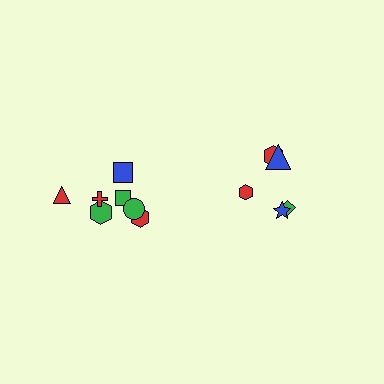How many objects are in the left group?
There are 7 objects.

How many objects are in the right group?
There are 5 objects.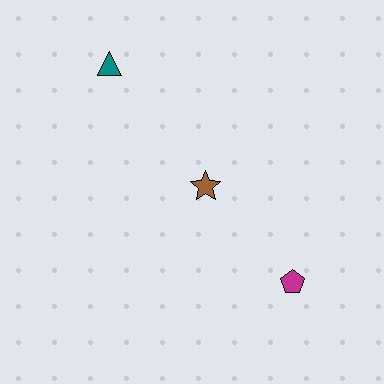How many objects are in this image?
There are 3 objects.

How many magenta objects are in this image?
There is 1 magenta object.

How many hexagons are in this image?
There are no hexagons.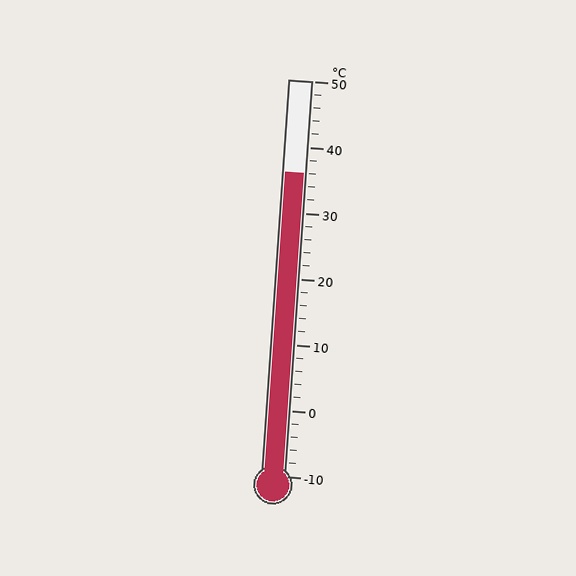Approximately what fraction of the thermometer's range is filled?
The thermometer is filled to approximately 75% of its range.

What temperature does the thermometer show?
The thermometer shows approximately 36°C.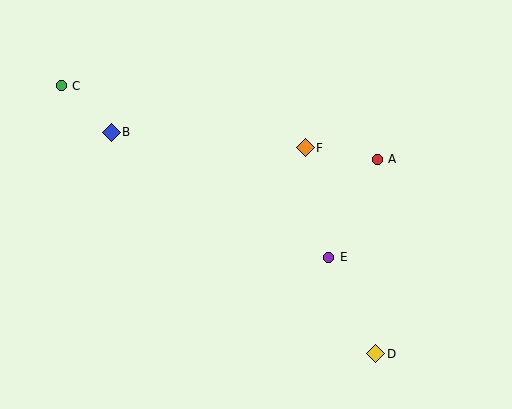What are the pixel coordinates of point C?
Point C is at (61, 86).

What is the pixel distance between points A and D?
The distance between A and D is 195 pixels.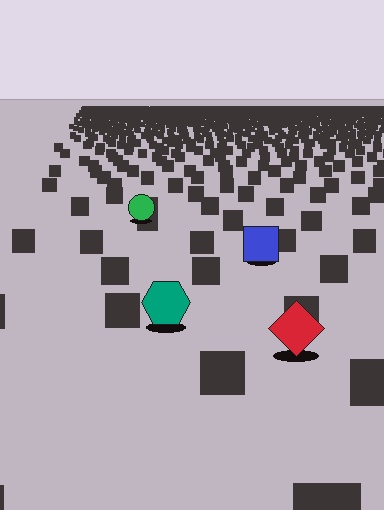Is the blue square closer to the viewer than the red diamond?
No. The red diamond is closer — you can tell from the texture gradient: the ground texture is coarser near it.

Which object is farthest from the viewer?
The green circle is farthest from the viewer. It appears smaller and the ground texture around it is denser.